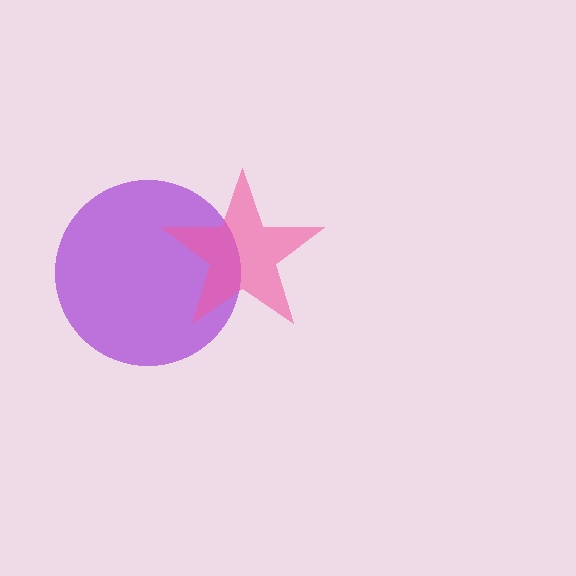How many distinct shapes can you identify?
There are 2 distinct shapes: a purple circle, a pink star.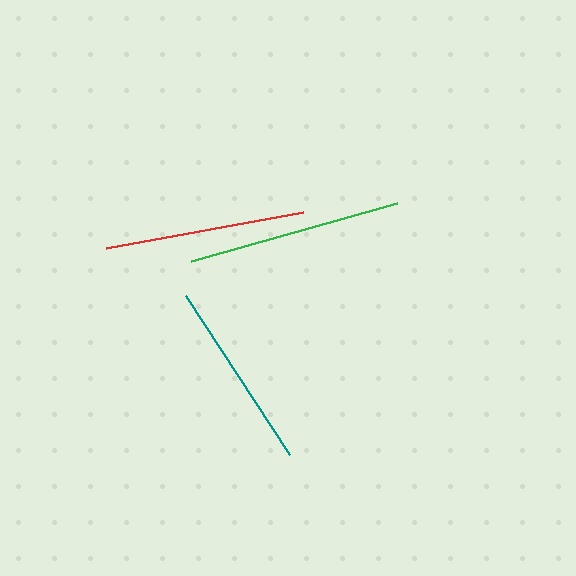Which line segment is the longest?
The green line is the longest at approximately 213 pixels.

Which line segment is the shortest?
The teal line is the shortest at approximately 190 pixels.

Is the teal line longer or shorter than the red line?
The red line is longer than the teal line.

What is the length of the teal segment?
The teal segment is approximately 190 pixels long.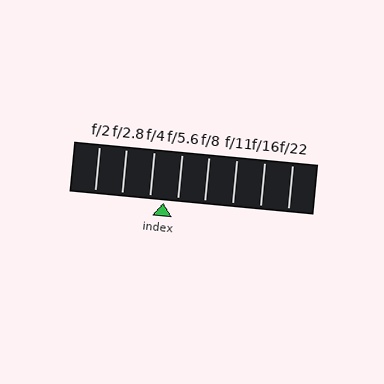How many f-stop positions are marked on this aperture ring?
There are 8 f-stop positions marked.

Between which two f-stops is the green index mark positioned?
The index mark is between f/4 and f/5.6.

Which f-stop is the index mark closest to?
The index mark is closest to f/5.6.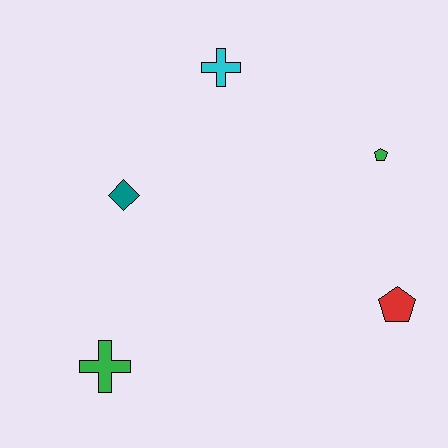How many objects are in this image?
There are 5 objects.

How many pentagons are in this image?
There are 2 pentagons.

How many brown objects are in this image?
There are no brown objects.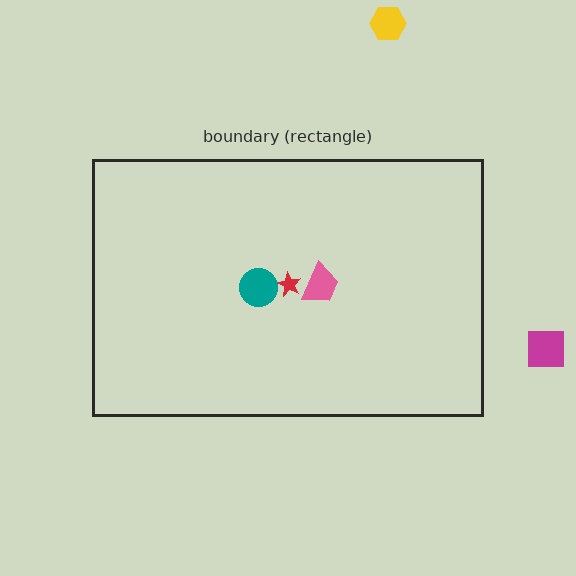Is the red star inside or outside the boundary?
Inside.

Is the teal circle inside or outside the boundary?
Inside.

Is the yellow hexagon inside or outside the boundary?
Outside.